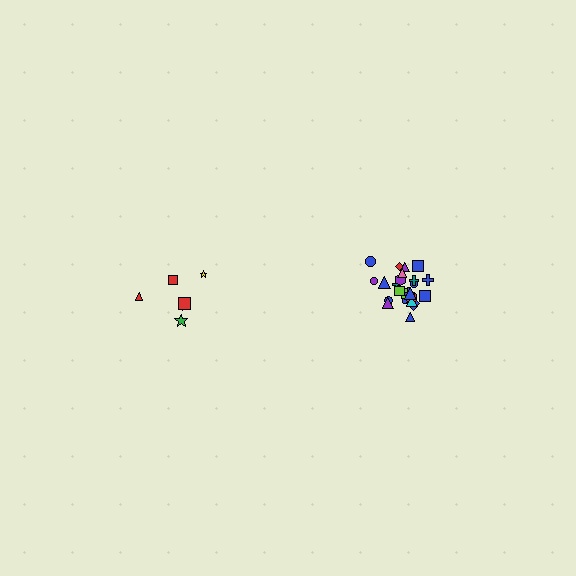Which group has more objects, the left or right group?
The right group.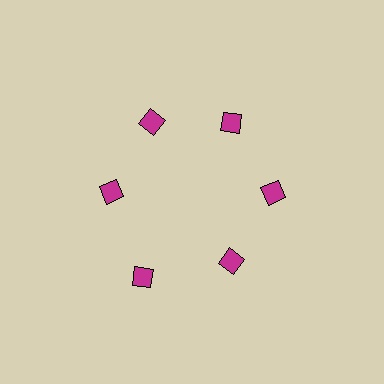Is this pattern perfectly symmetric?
No. The 6 magenta diamonds are arranged in a ring, but one element near the 7 o'clock position is pushed outward from the center, breaking the 6-fold rotational symmetry.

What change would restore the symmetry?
The symmetry would be restored by moving it inward, back onto the ring so that all 6 diamonds sit at equal angles and equal distance from the center.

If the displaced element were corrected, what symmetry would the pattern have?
It would have 6-fold rotational symmetry — the pattern would map onto itself every 60 degrees.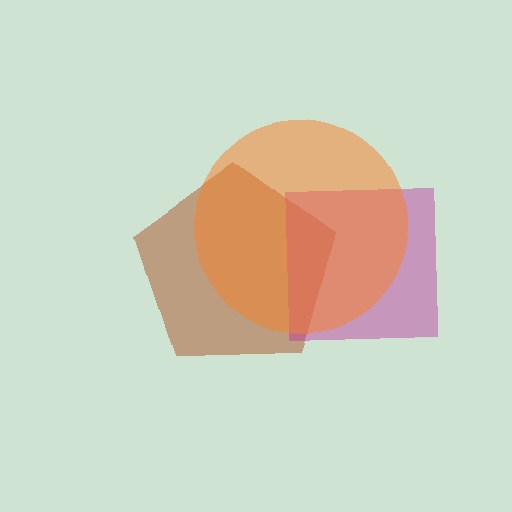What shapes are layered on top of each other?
The layered shapes are: a brown pentagon, a magenta square, an orange circle.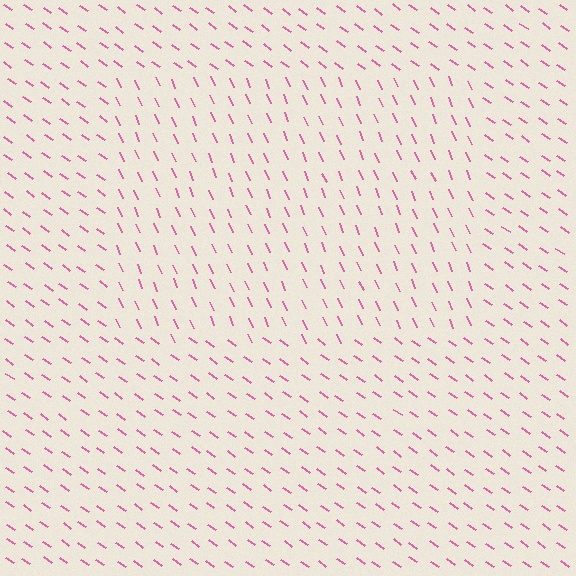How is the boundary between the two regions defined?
The boundary is defined purely by a change in line orientation (approximately 32 degrees difference). All lines are the same color and thickness.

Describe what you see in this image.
The image is filled with small pink line segments. A rectangle region in the image has lines oriented differently from the surrounding lines, creating a visible texture boundary.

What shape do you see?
I see a rectangle.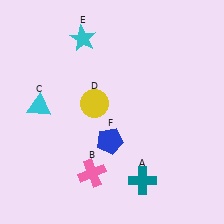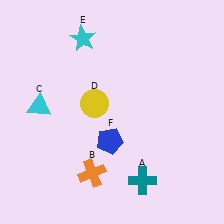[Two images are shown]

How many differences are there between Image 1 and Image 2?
There is 1 difference between the two images.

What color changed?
The cross (B) changed from pink in Image 1 to orange in Image 2.